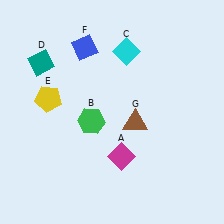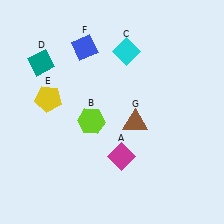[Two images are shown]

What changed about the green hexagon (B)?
In Image 1, B is green. In Image 2, it changed to lime.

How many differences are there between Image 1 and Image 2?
There is 1 difference between the two images.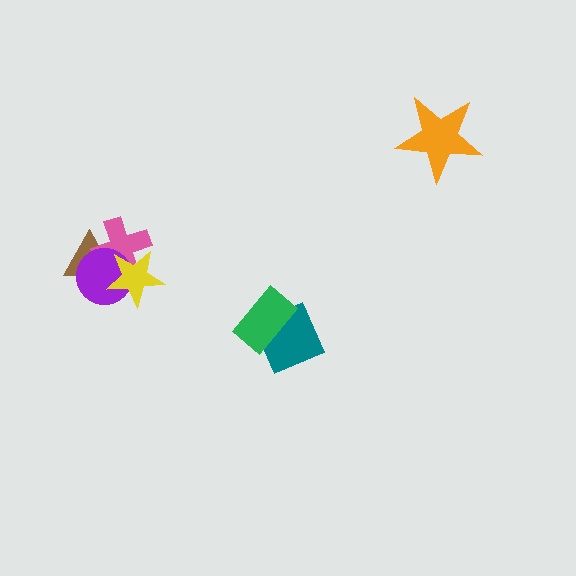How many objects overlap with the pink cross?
3 objects overlap with the pink cross.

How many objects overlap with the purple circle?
3 objects overlap with the purple circle.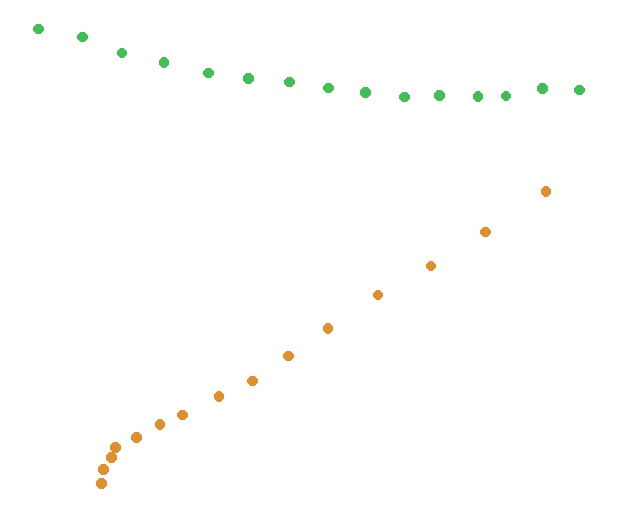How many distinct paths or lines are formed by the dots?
There are 2 distinct paths.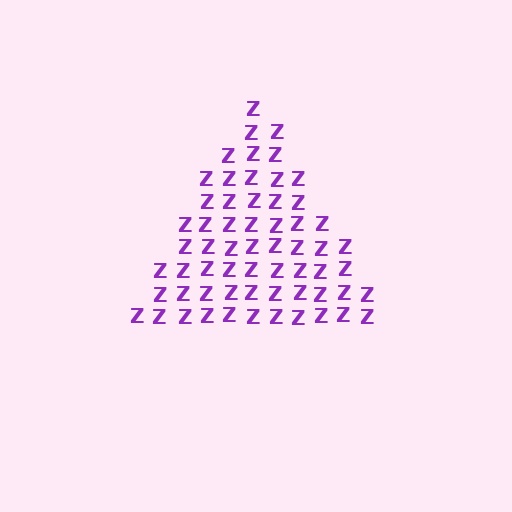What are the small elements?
The small elements are letter Z's.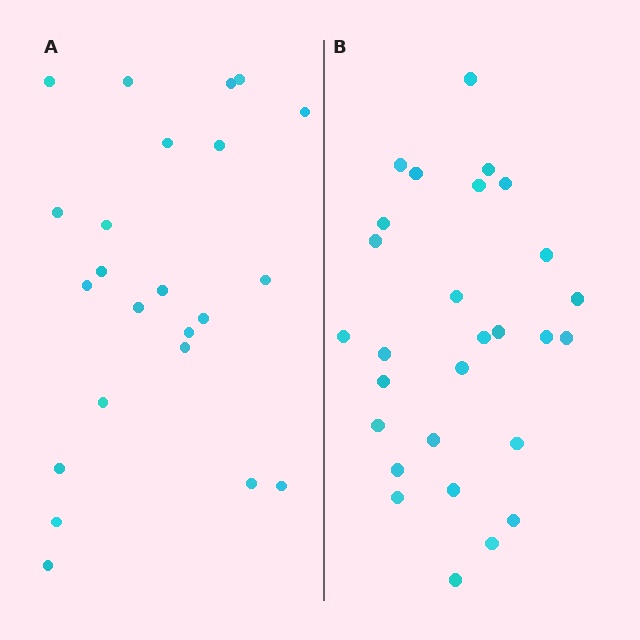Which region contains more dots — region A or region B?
Region B (the right region) has more dots.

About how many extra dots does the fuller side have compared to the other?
Region B has about 5 more dots than region A.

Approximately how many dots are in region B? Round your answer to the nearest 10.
About 30 dots. (The exact count is 28, which rounds to 30.)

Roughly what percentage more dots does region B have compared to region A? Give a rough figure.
About 20% more.